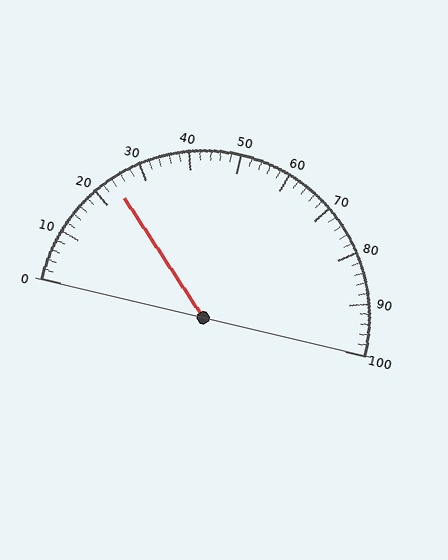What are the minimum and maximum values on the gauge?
The gauge ranges from 0 to 100.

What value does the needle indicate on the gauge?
The needle indicates approximately 24.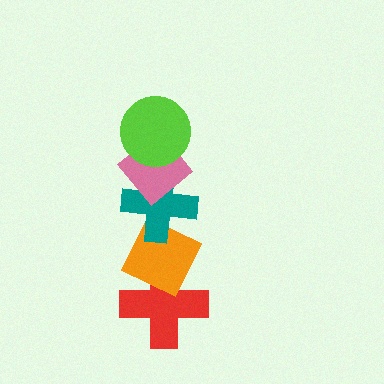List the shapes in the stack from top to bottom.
From top to bottom: the lime circle, the pink diamond, the teal cross, the orange diamond, the red cross.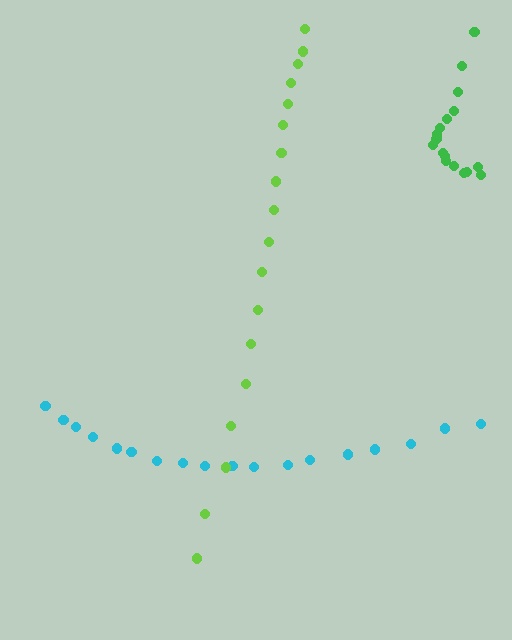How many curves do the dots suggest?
There are 3 distinct paths.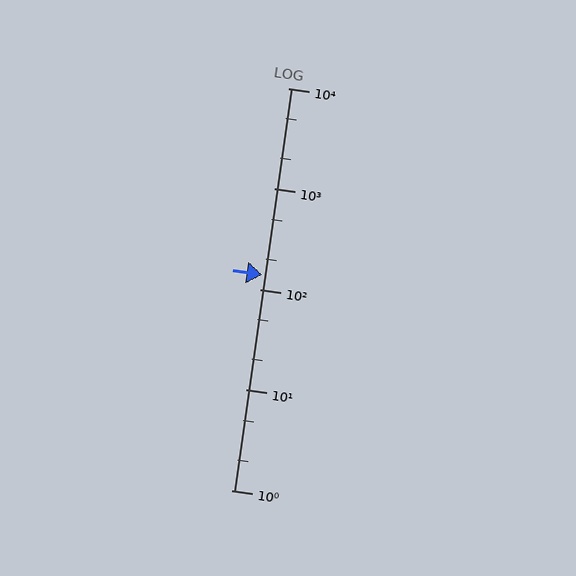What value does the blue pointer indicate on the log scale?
The pointer indicates approximately 140.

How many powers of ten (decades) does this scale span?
The scale spans 4 decades, from 1 to 10000.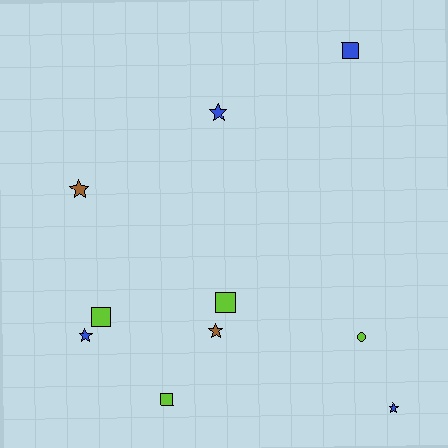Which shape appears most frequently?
Star, with 5 objects.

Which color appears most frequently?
Lime, with 4 objects.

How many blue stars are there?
There are 3 blue stars.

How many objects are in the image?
There are 10 objects.